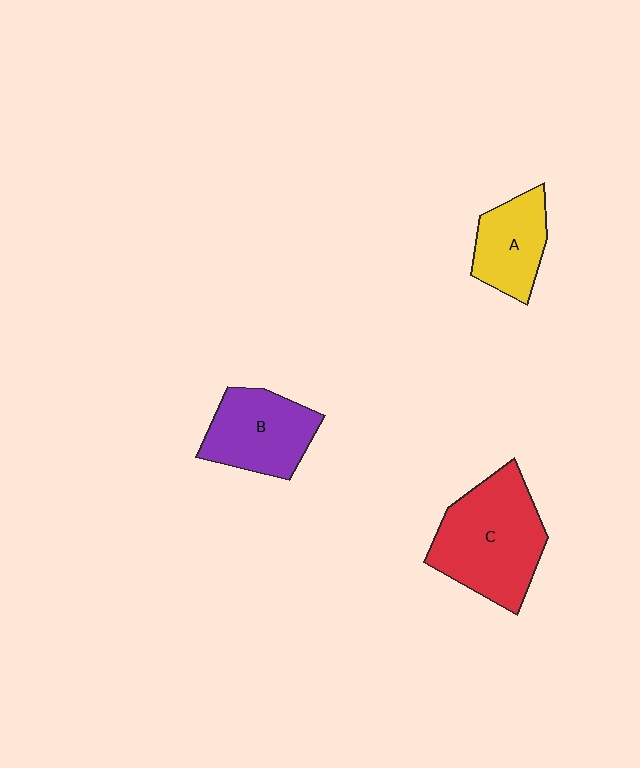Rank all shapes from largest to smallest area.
From largest to smallest: C (red), B (purple), A (yellow).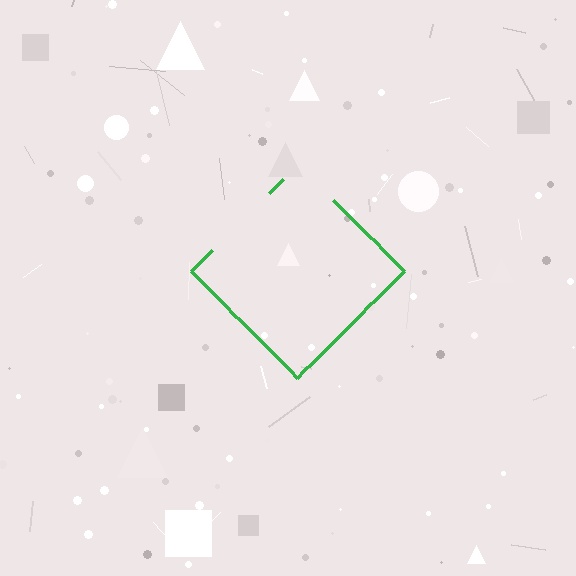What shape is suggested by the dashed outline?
The dashed outline suggests a diamond.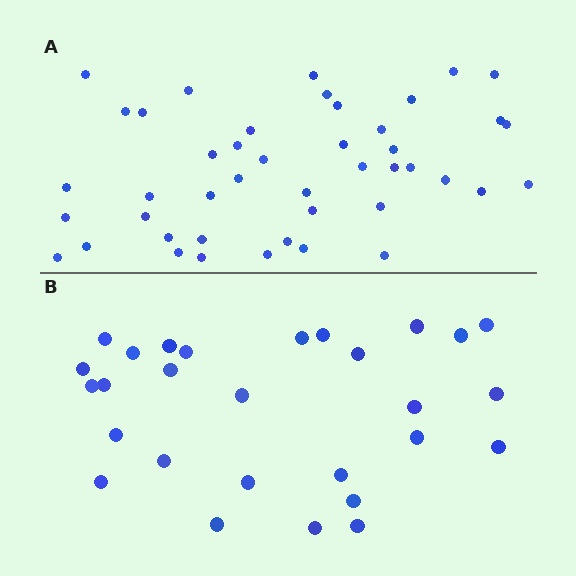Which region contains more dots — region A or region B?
Region A (the top region) has more dots.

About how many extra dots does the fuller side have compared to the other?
Region A has approximately 15 more dots than region B.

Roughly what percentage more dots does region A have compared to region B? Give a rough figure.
About 55% more.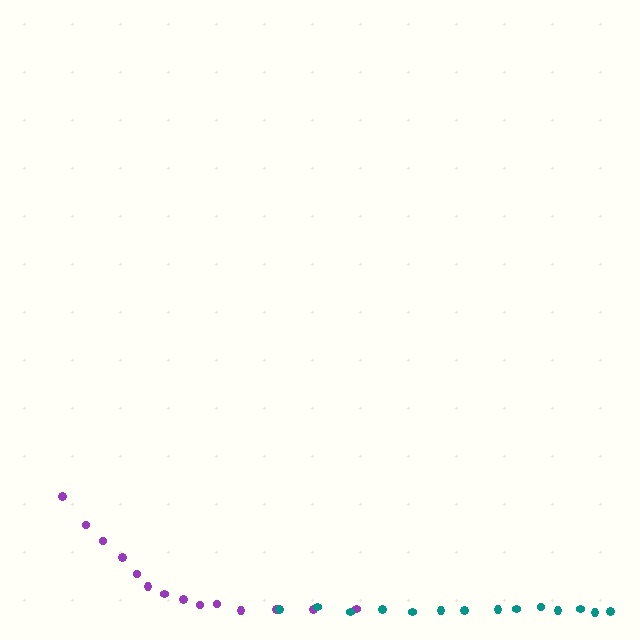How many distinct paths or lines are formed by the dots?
There are 2 distinct paths.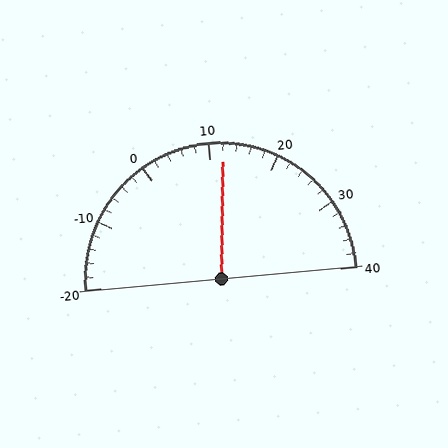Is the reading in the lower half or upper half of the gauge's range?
The reading is in the upper half of the range (-20 to 40).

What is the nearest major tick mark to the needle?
The nearest major tick mark is 10.